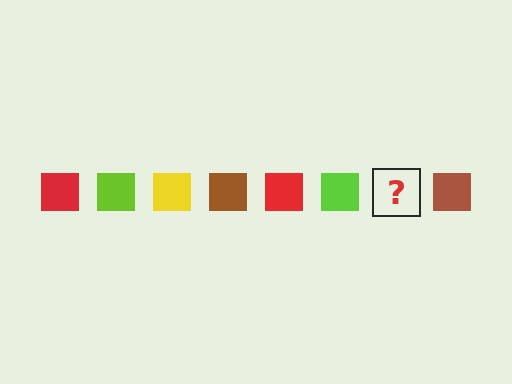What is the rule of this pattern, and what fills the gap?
The rule is that the pattern cycles through red, lime, yellow, brown squares. The gap should be filled with a yellow square.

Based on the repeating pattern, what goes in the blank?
The blank should be a yellow square.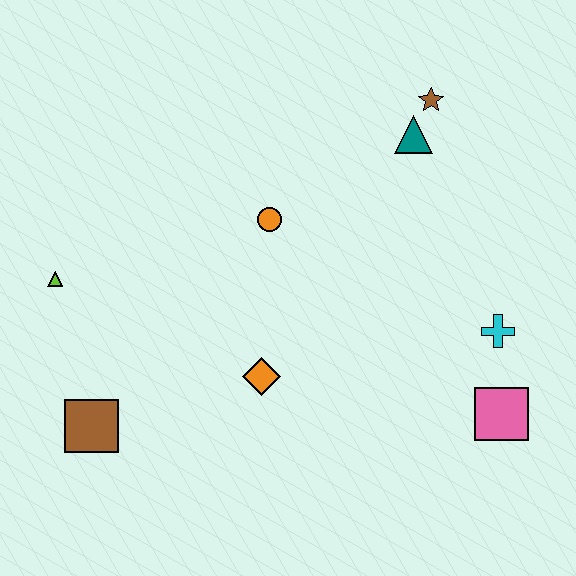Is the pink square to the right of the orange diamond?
Yes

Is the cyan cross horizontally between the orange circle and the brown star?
No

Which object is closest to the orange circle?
The orange diamond is closest to the orange circle.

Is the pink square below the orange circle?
Yes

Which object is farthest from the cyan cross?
The lime triangle is farthest from the cyan cross.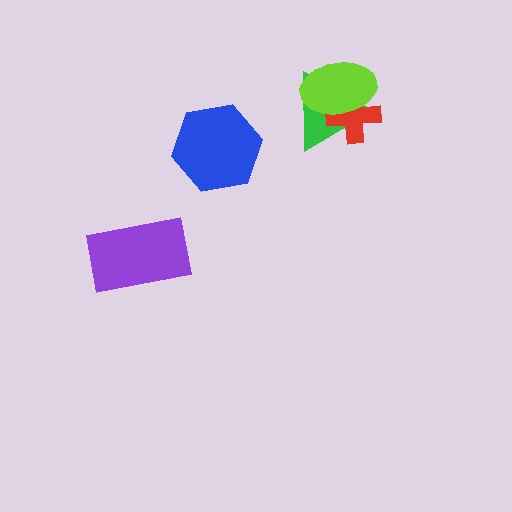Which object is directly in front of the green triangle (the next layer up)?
The red cross is directly in front of the green triangle.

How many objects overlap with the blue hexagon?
0 objects overlap with the blue hexagon.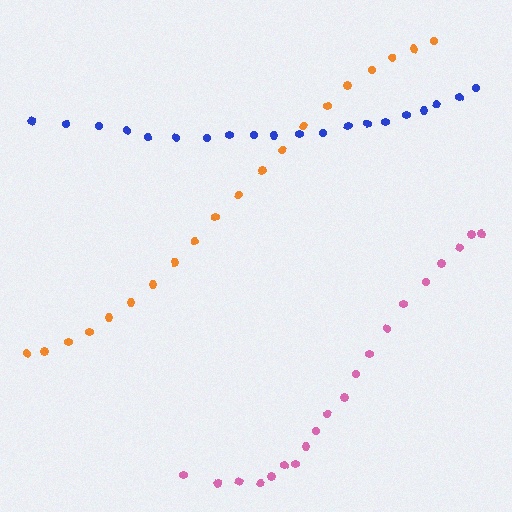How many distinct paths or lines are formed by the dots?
There are 3 distinct paths.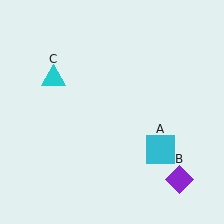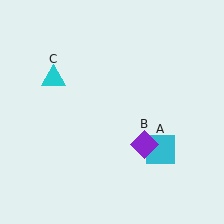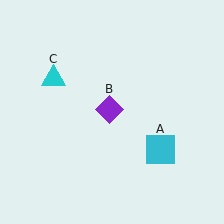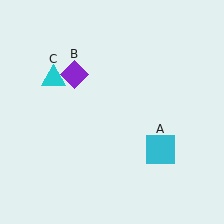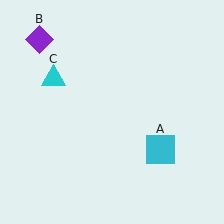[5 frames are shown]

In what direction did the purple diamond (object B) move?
The purple diamond (object B) moved up and to the left.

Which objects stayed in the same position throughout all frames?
Cyan square (object A) and cyan triangle (object C) remained stationary.